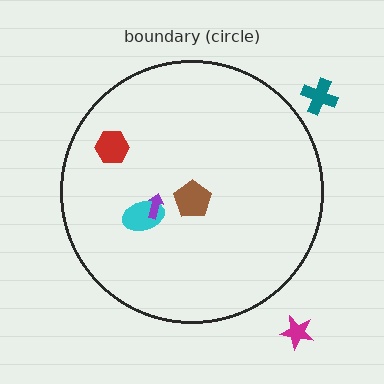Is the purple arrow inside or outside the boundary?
Inside.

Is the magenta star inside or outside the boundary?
Outside.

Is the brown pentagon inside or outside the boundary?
Inside.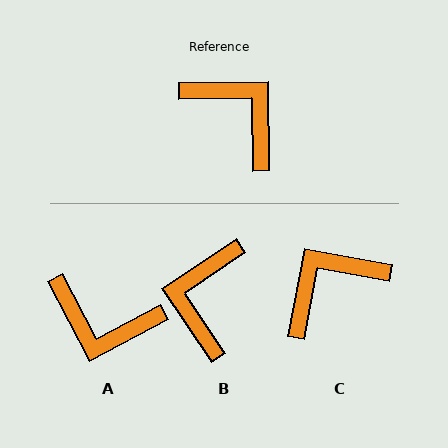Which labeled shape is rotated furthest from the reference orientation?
A, about 153 degrees away.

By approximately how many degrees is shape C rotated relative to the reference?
Approximately 79 degrees counter-clockwise.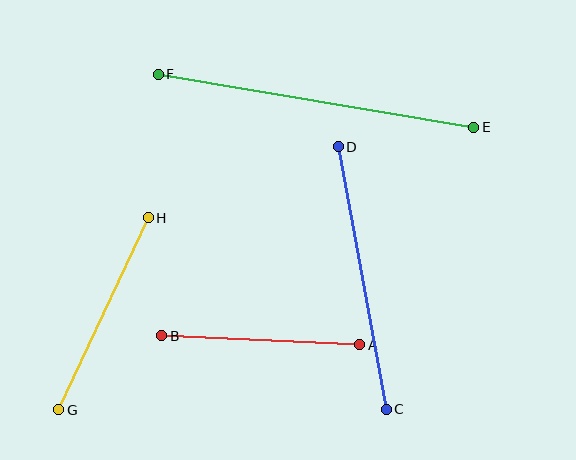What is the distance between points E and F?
The distance is approximately 320 pixels.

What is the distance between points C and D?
The distance is approximately 267 pixels.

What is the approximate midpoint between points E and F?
The midpoint is at approximately (316, 101) pixels.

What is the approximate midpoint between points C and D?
The midpoint is at approximately (362, 278) pixels.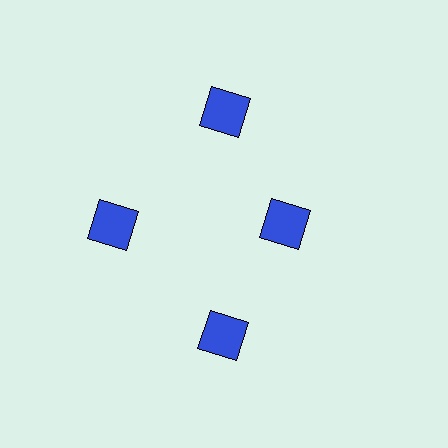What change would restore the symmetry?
The symmetry would be restored by moving it outward, back onto the ring so that all 4 squares sit at equal angles and equal distance from the center.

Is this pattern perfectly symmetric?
No. The 4 blue squares are arranged in a ring, but one element near the 3 o'clock position is pulled inward toward the center, breaking the 4-fold rotational symmetry.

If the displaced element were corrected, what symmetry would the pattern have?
It would have 4-fold rotational symmetry — the pattern would map onto itself every 90 degrees.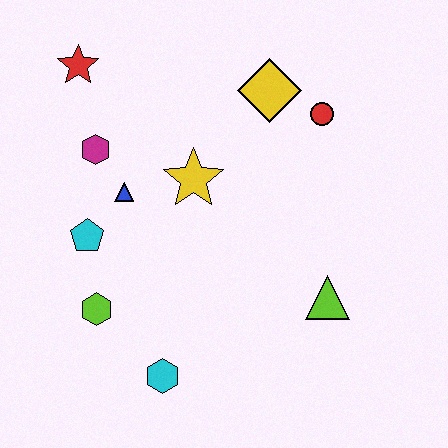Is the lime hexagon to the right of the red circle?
No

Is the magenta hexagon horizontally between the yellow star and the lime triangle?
No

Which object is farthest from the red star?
The lime triangle is farthest from the red star.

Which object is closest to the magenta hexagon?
The blue triangle is closest to the magenta hexagon.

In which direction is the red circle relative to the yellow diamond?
The red circle is to the right of the yellow diamond.